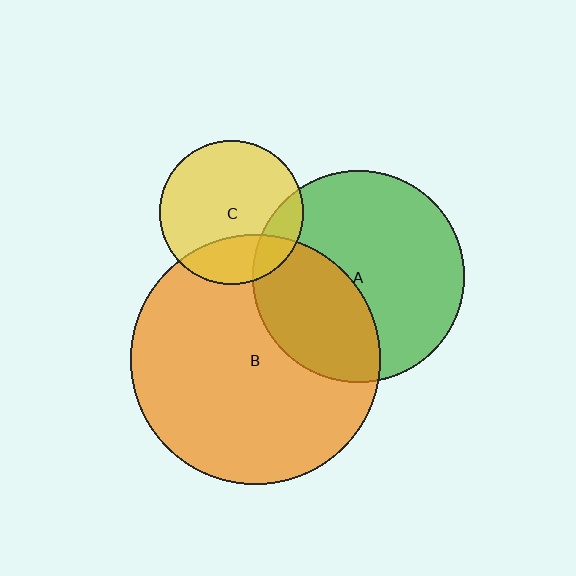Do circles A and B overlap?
Yes.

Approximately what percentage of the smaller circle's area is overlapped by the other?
Approximately 35%.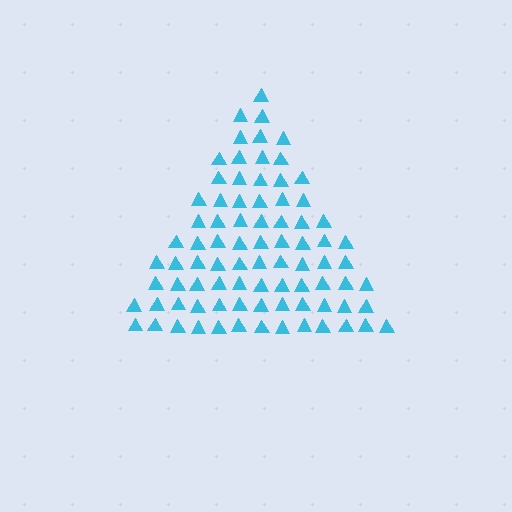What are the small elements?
The small elements are triangles.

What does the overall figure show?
The overall figure shows a triangle.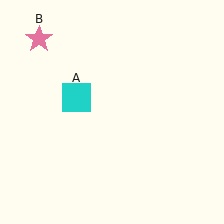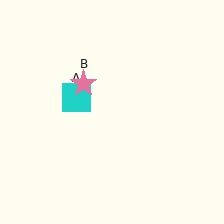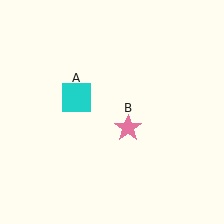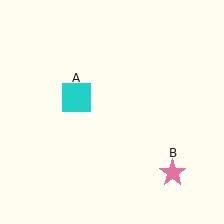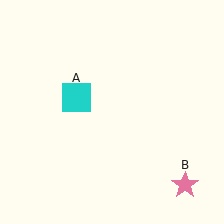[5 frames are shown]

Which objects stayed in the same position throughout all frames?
Cyan square (object A) remained stationary.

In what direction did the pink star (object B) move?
The pink star (object B) moved down and to the right.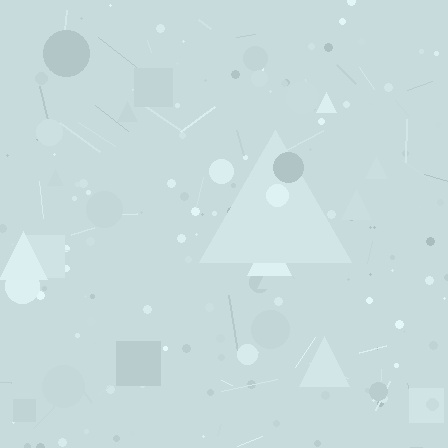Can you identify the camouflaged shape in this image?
The camouflaged shape is a triangle.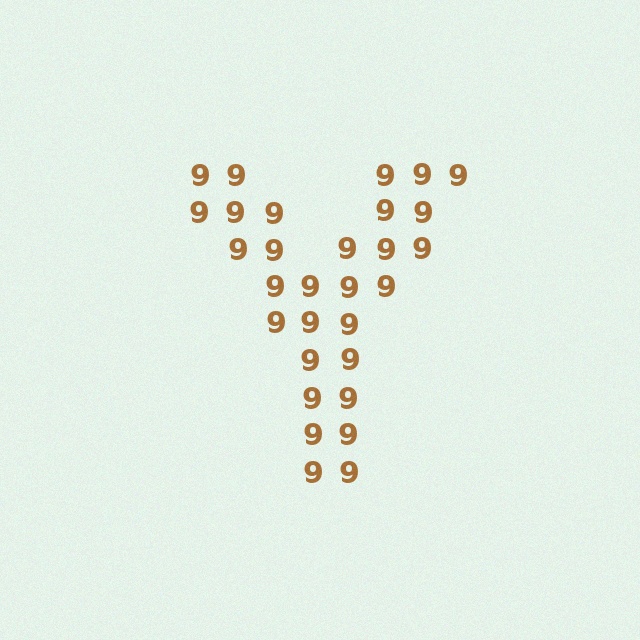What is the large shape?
The large shape is the letter Y.